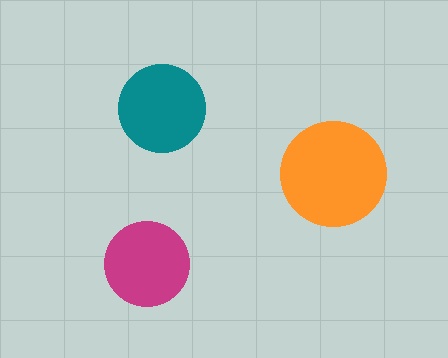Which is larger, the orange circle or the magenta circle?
The orange one.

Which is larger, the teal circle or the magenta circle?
The teal one.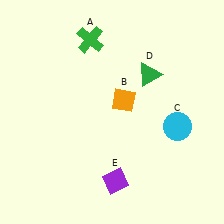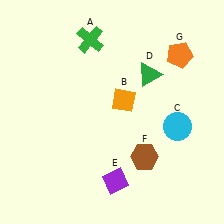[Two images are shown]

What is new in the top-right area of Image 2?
An orange pentagon (G) was added in the top-right area of Image 2.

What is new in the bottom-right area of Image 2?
A brown hexagon (F) was added in the bottom-right area of Image 2.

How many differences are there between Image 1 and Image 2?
There are 2 differences between the two images.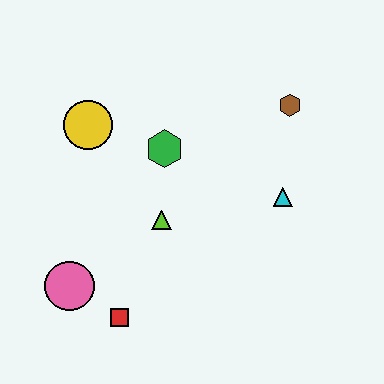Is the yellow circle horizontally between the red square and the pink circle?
Yes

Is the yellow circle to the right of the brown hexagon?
No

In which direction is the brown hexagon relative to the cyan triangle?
The brown hexagon is above the cyan triangle.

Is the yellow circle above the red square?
Yes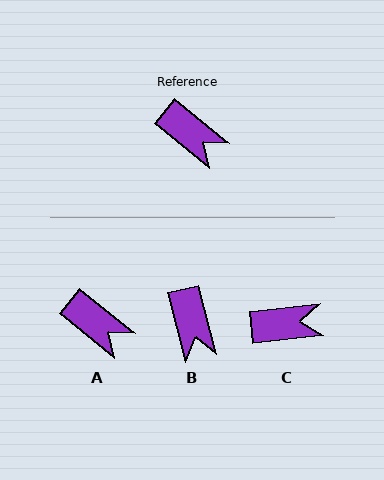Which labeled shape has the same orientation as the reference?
A.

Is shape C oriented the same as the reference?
No, it is off by about 46 degrees.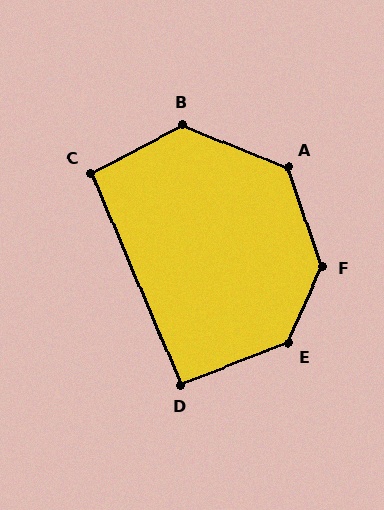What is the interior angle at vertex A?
Approximately 130 degrees (obtuse).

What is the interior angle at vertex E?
Approximately 135 degrees (obtuse).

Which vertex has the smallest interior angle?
D, at approximately 92 degrees.